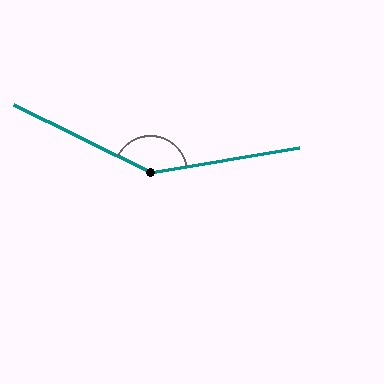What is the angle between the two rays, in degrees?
Approximately 144 degrees.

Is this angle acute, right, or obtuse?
It is obtuse.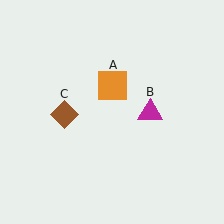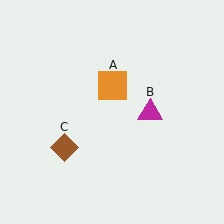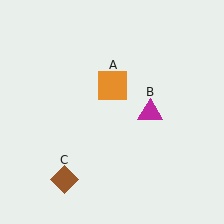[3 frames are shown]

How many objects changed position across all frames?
1 object changed position: brown diamond (object C).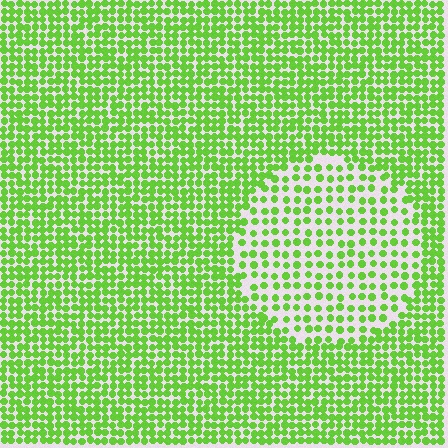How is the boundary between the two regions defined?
The boundary is defined by a change in element density (approximately 1.9x ratio). All elements are the same color, size, and shape.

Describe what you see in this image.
The image contains small lime elements arranged at two different densities. A circle-shaped region is visible where the elements are less densely packed than the surrounding area.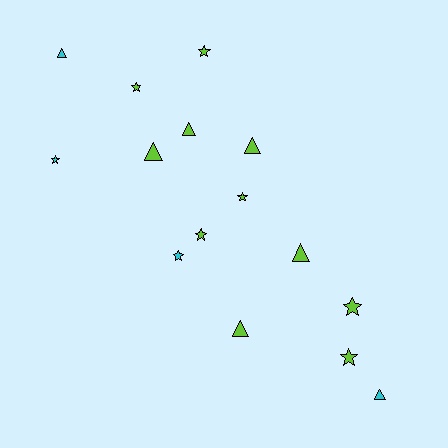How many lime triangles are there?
There are 5 lime triangles.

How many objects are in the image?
There are 15 objects.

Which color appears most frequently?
Lime, with 11 objects.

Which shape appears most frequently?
Star, with 8 objects.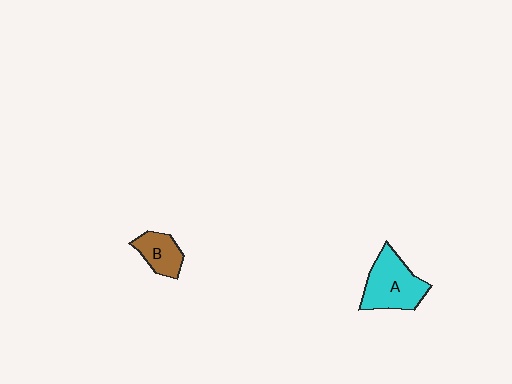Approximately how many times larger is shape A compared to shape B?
Approximately 1.8 times.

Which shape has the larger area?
Shape A (cyan).